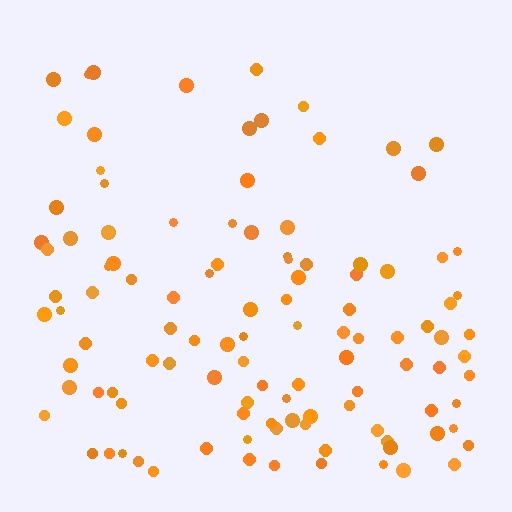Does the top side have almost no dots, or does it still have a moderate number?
Still a moderate number, just noticeably fewer than the bottom.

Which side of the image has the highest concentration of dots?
The bottom.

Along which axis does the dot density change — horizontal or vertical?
Vertical.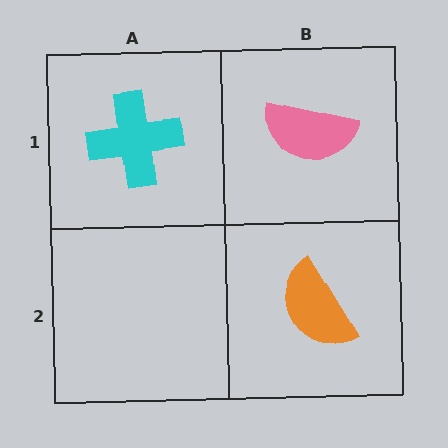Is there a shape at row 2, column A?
No, that cell is empty.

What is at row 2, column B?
An orange semicircle.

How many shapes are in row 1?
2 shapes.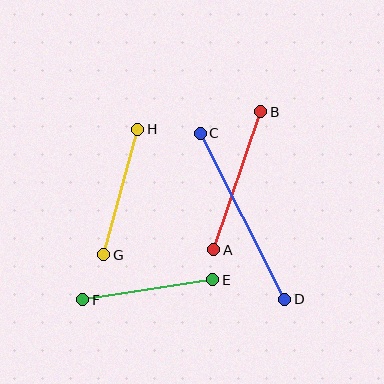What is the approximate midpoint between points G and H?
The midpoint is at approximately (121, 192) pixels.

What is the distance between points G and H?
The distance is approximately 130 pixels.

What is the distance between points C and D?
The distance is approximately 187 pixels.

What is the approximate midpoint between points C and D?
The midpoint is at approximately (243, 216) pixels.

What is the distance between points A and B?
The distance is approximately 146 pixels.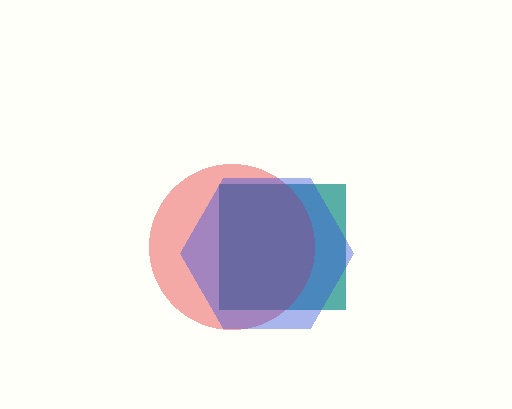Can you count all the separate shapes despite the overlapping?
Yes, there are 3 separate shapes.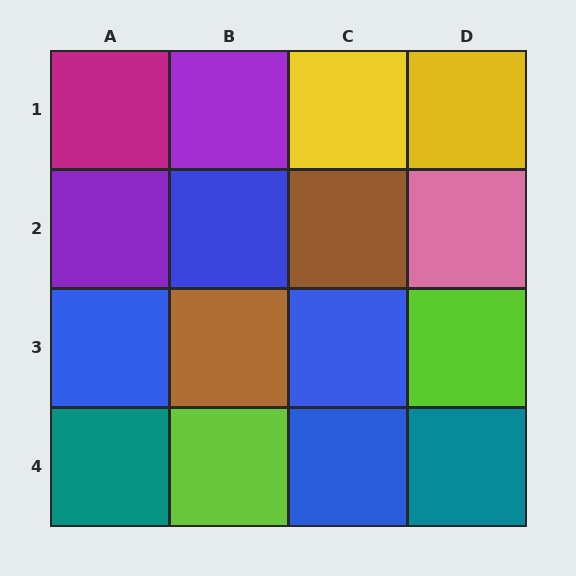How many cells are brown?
2 cells are brown.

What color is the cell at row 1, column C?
Yellow.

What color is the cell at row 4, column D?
Teal.